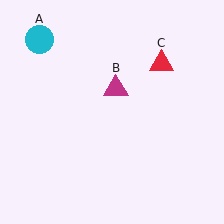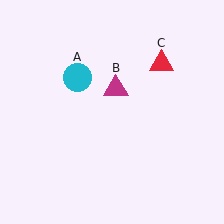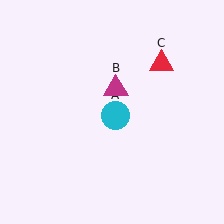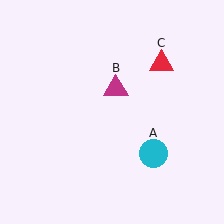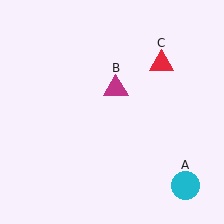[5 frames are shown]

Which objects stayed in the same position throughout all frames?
Magenta triangle (object B) and red triangle (object C) remained stationary.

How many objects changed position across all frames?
1 object changed position: cyan circle (object A).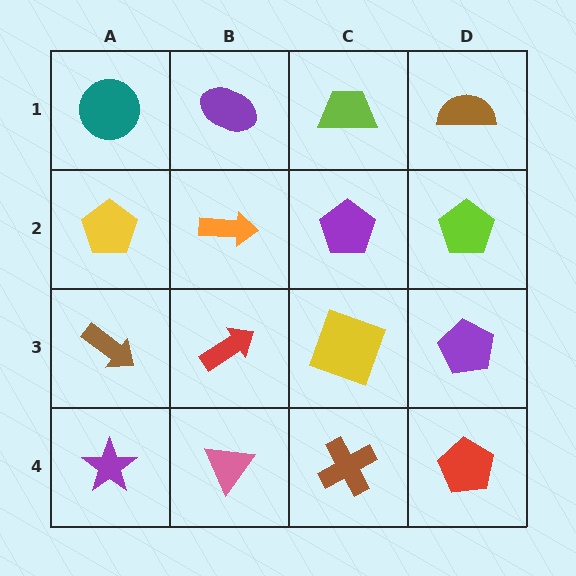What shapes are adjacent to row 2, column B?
A purple ellipse (row 1, column B), a red arrow (row 3, column B), a yellow pentagon (row 2, column A), a purple pentagon (row 2, column C).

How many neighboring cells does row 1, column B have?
3.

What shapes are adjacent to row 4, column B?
A red arrow (row 3, column B), a purple star (row 4, column A), a brown cross (row 4, column C).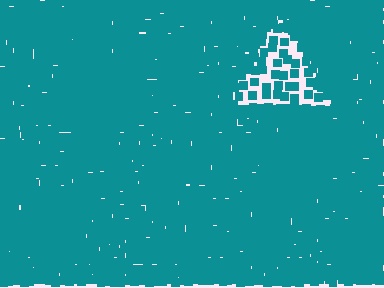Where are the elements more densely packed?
The elements are more densely packed outside the triangle boundary.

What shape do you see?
I see a triangle.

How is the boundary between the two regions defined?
The boundary is defined by a change in element density (approximately 2.9x ratio). All elements are the same color, size, and shape.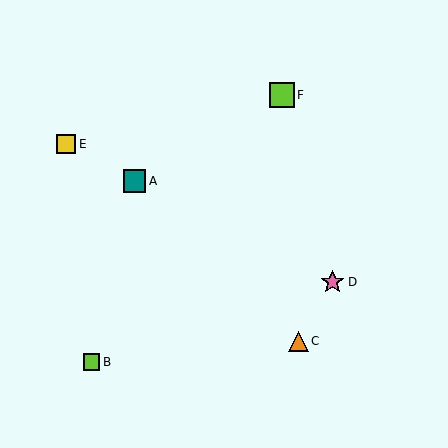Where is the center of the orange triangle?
The center of the orange triangle is at (298, 341).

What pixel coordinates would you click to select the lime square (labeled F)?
Click at (282, 95) to select the lime square F.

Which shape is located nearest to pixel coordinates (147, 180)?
The teal square (labeled A) at (134, 181) is nearest to that location.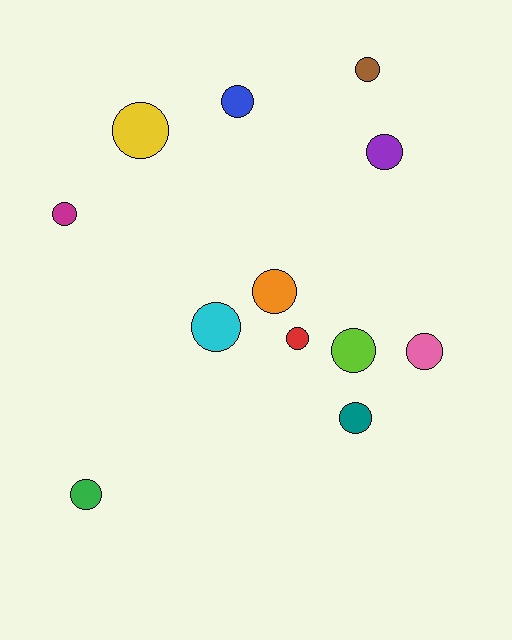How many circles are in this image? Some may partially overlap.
There are 12 circles.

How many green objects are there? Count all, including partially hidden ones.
There is 1 green object.